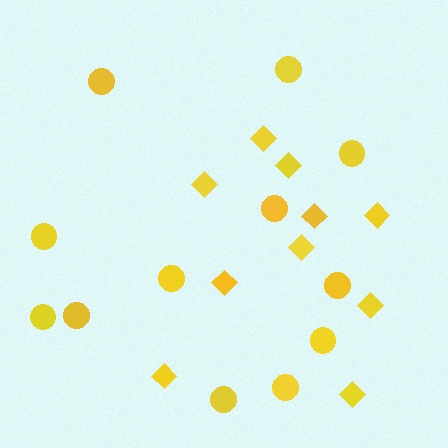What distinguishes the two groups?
There are 2 groups: one group of circles (12) and one group of diamonds (10).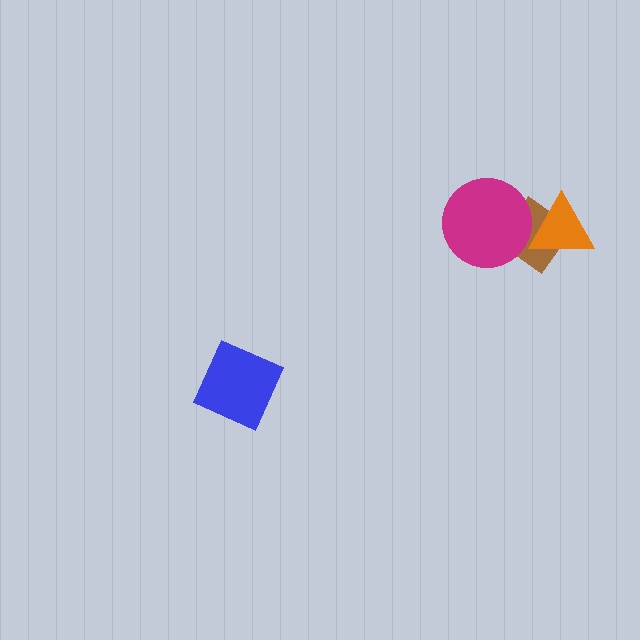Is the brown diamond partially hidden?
Yes, it is partially covered by another shape.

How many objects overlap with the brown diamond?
2 objects overlap with the brown diamond.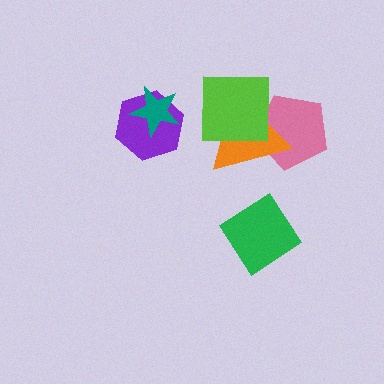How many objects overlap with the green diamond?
0 objects overlap with the green diamond.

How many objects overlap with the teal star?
1 object overlaps with the teal star.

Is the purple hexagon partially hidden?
Yes, it is partially covered by another shape.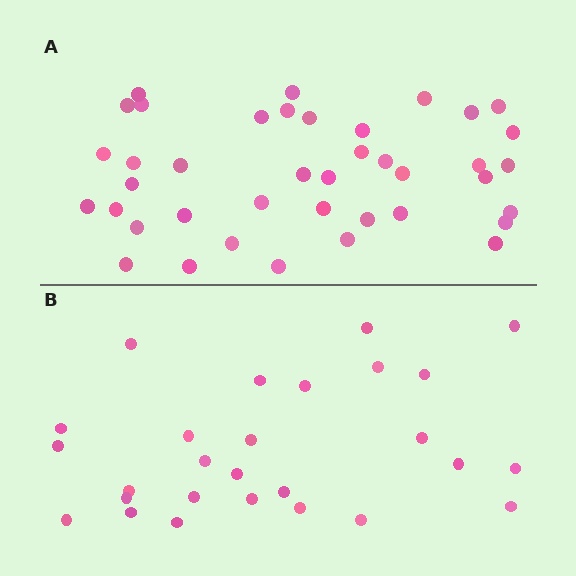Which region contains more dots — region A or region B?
Region A (the top region) has more dots.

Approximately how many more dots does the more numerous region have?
Region A has approximately 15 more dots than region B.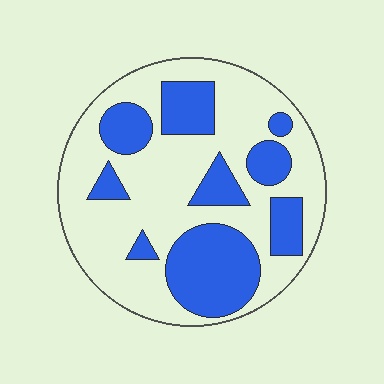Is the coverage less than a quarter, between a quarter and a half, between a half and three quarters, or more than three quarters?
Between a quarter and a half.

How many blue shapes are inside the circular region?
9.